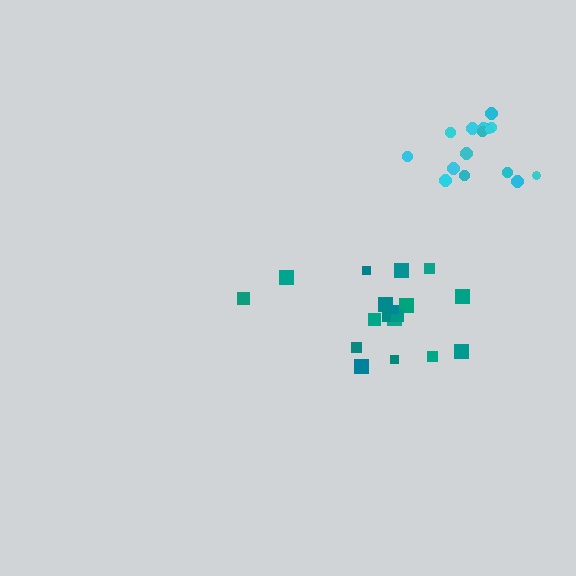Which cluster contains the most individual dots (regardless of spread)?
Teal (18).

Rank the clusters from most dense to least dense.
cyan, teal.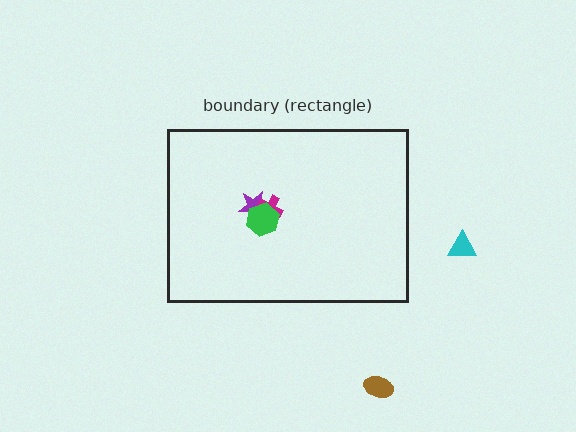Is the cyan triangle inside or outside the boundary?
Outside.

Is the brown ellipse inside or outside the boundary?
Outside.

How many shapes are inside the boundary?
3 inside, 2 outside.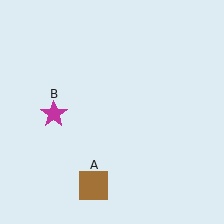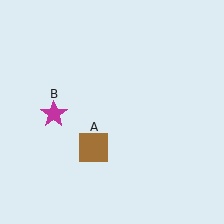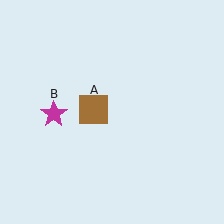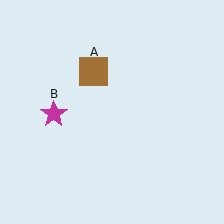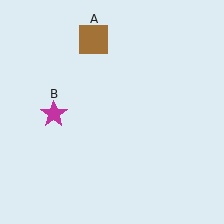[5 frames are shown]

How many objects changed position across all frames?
1 object changed position: brown square (object A).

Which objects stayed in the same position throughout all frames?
Magenta star (object B) remained stationary.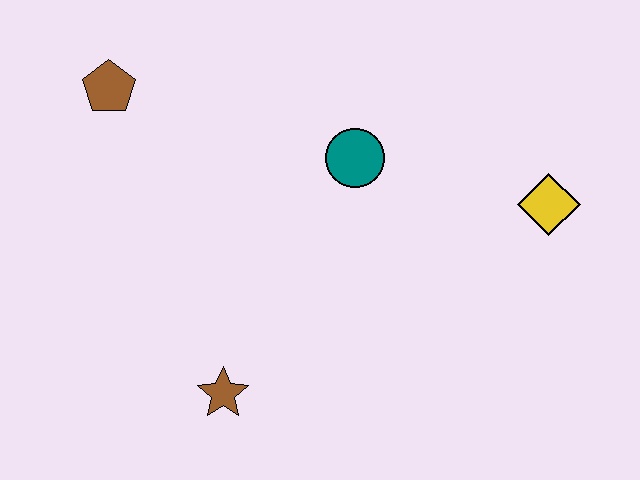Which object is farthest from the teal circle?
The brown star is farthest from the teal circle.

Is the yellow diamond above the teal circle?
No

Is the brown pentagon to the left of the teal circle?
Yes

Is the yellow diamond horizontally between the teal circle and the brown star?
No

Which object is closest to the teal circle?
The yellow diamond is closest to the teal circle.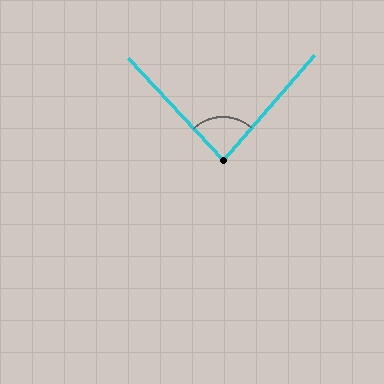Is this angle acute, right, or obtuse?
It is acute.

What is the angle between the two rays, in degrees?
Approximately 85 degrees.